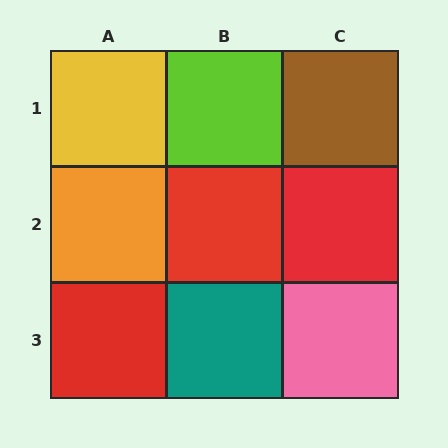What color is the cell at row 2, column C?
Red.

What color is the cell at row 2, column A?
Orange.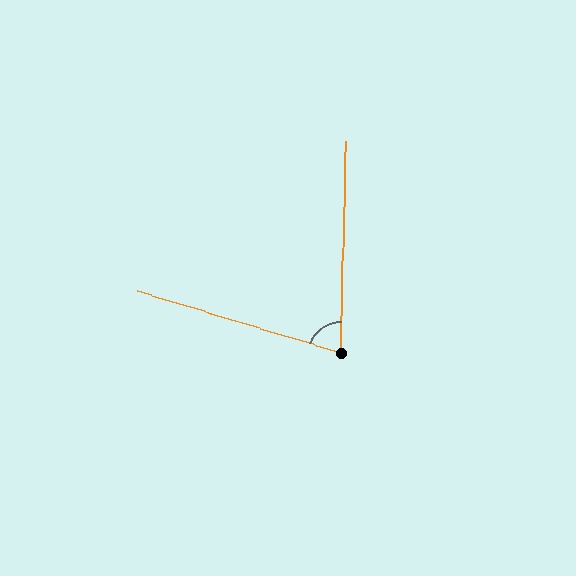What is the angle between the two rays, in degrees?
Approximately 74 degrees.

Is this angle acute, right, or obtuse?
It is acute.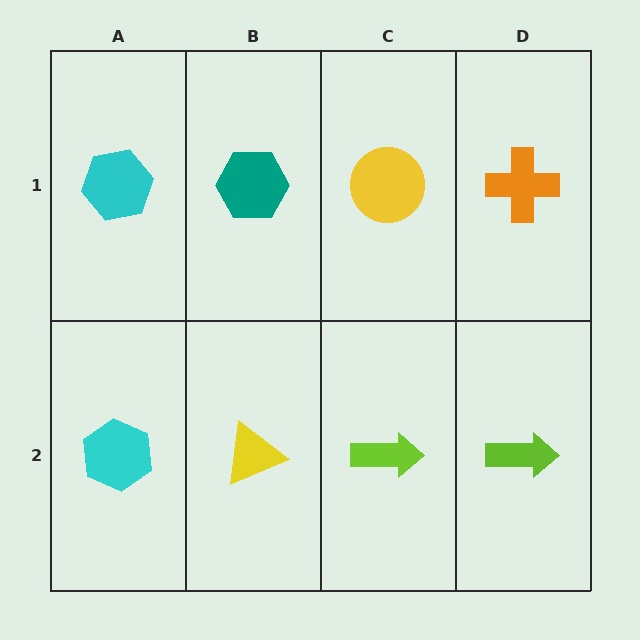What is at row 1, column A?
A cyan hexagon.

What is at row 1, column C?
A yellow circle.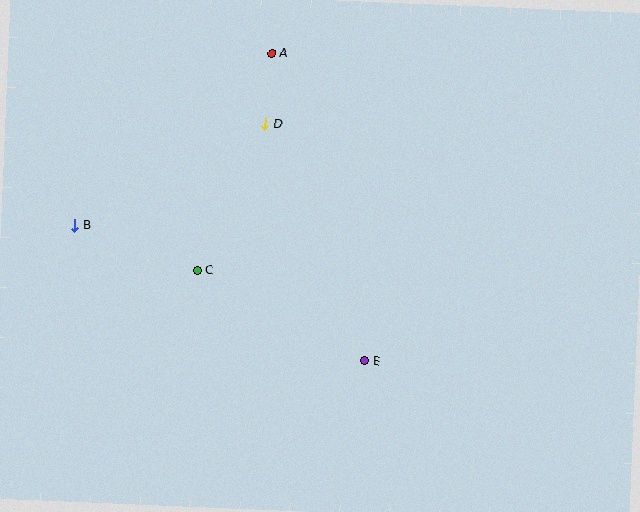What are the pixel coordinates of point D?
Point D is at (265, 123).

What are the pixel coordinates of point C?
Point C is at (198, 270).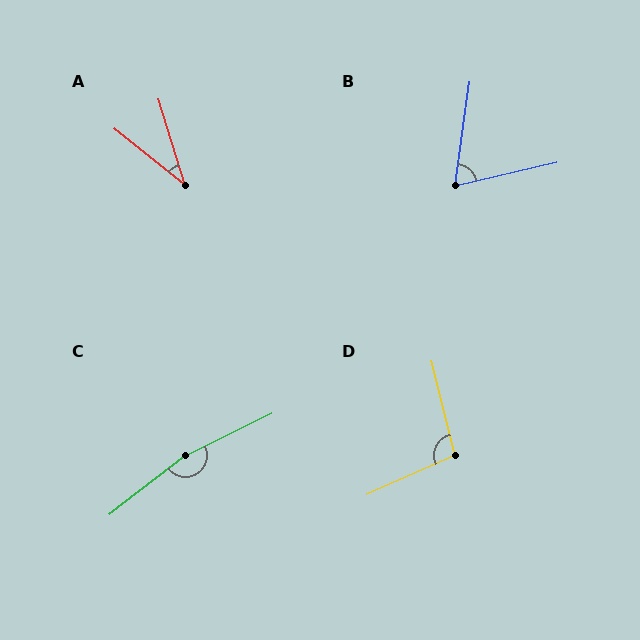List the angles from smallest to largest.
A (34°), B (69°), D (100°), C (168°).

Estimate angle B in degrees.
Approximately 69 degrees.